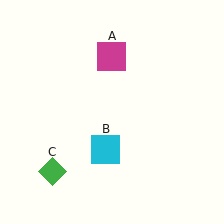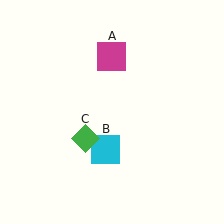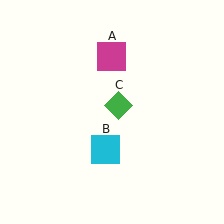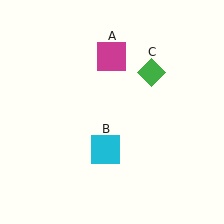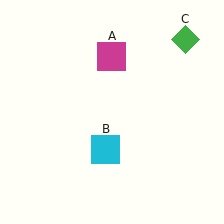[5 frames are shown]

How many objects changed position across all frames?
1 object changed position: green diamond (object C).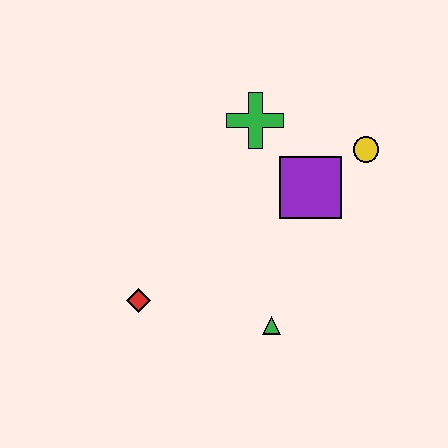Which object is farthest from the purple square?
The red diamond is farthest from the purple square.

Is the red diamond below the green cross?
Yes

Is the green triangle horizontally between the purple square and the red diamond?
Yes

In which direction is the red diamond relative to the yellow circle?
The red diamond is to the left of the yellow circle.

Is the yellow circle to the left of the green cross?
No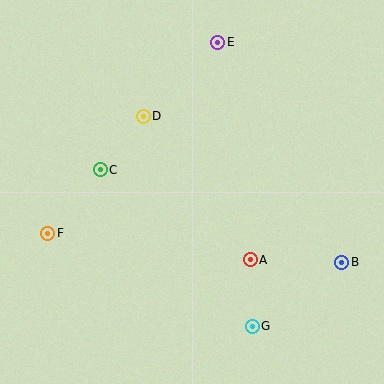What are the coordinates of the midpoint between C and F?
The midpoint between C and F is at (74, 202).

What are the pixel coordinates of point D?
Point D is at (143, 116).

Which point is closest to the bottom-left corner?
Point F is closest to the bottom-left corner.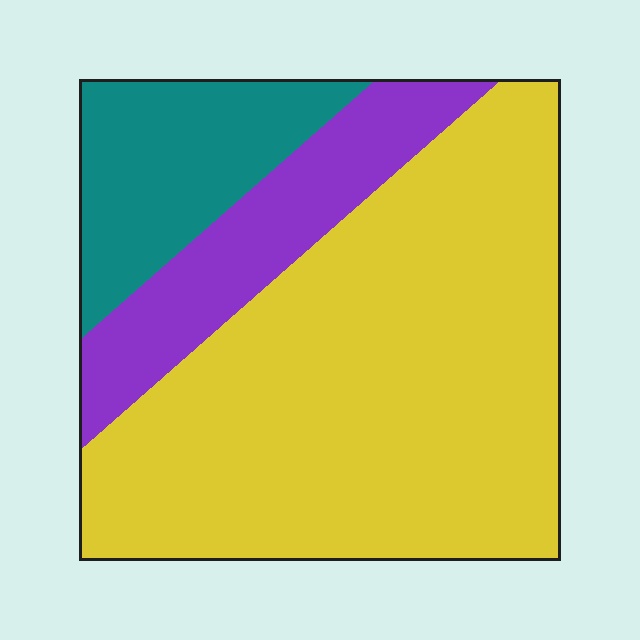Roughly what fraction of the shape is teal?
Teal takes up about one sixth (1/6) of the shape.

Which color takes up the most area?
Yellow, at roughly 65%.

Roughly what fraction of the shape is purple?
Purple takes up about one sixth (1/6) of the shape.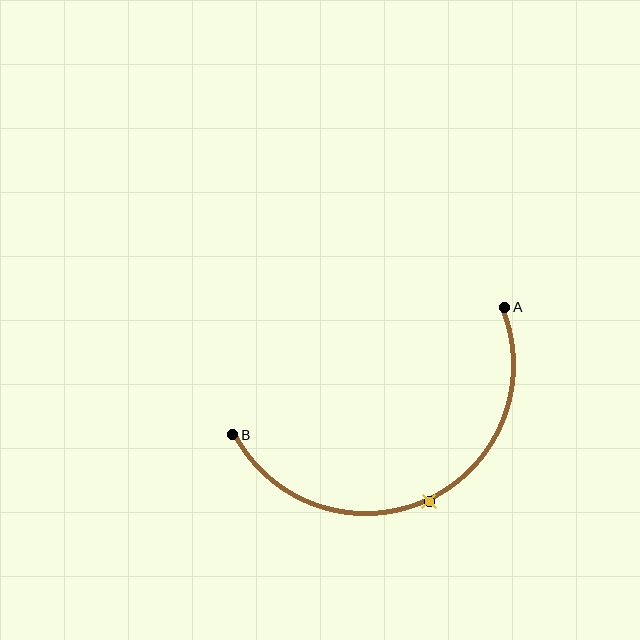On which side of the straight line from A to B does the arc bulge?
The arc bulges below the straight line connecting A and B.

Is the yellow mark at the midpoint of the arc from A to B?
Yes. The yellow mark lies on the arc at equal arc-length from both A and B — it is the arc midpoint.